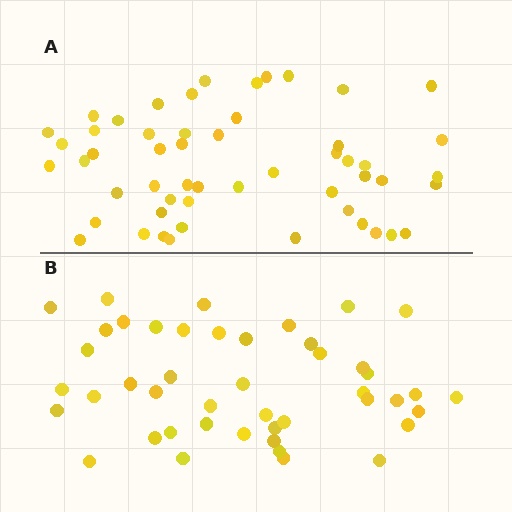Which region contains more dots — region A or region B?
Region A (the top region) has more dots.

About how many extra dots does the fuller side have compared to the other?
Region A has roughly 8 or so more dots than region B.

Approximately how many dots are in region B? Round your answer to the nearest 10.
About 40 dots. (The exact count is 45, which rounds to 40.)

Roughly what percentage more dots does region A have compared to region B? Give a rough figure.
About 20% more.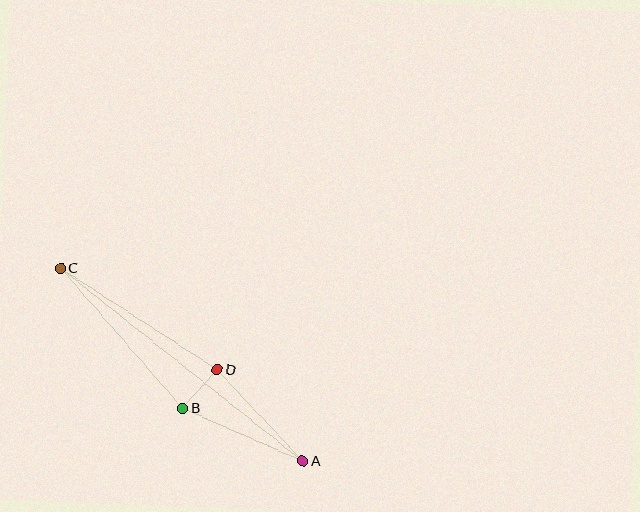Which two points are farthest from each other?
Points A and C are farthest from each other.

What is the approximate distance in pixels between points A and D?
The distance between A and D is approximately 125 pixels.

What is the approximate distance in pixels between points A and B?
The distance between A and B is approximately 131 pixels.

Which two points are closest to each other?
Points B and D are closest to each other.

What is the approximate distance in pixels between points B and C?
The distance between B and C is approximately 186 pixels.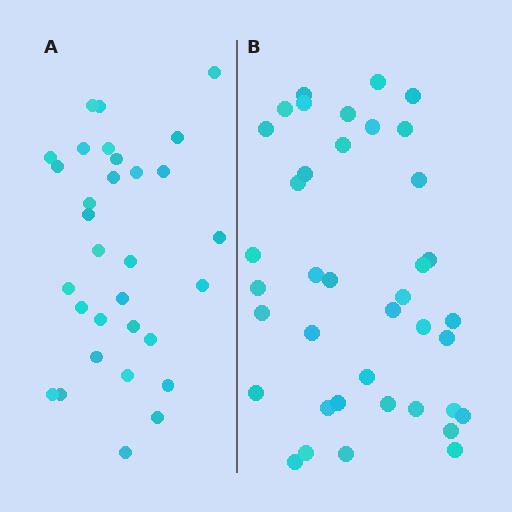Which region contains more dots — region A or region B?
Region B (the right region) has more dots.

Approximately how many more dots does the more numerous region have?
Region B has roughly 8 or so more dots than region A.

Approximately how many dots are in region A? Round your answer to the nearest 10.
About 30 dots. (The exact count is 31, which rounds to 30.)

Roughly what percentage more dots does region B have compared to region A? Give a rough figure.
About 25% more.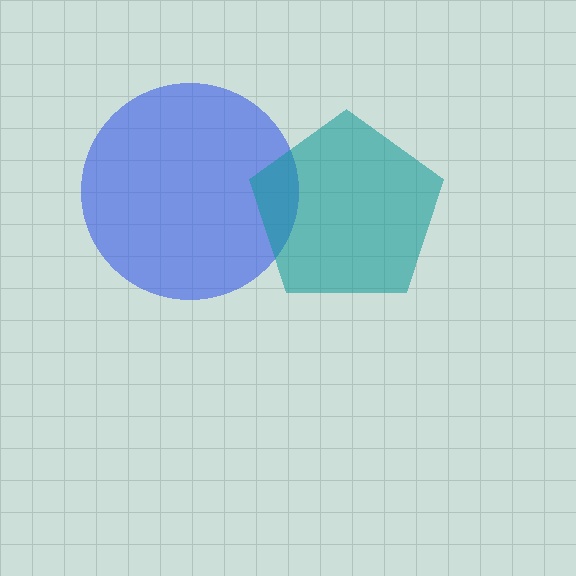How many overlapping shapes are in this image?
There are 2 overlapping shapes in the image.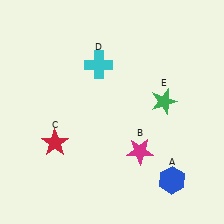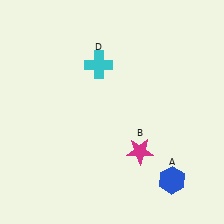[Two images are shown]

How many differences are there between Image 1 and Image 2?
There are 2 differences between the two images.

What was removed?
The green star (E), the red star (C) were removed in Image 2.